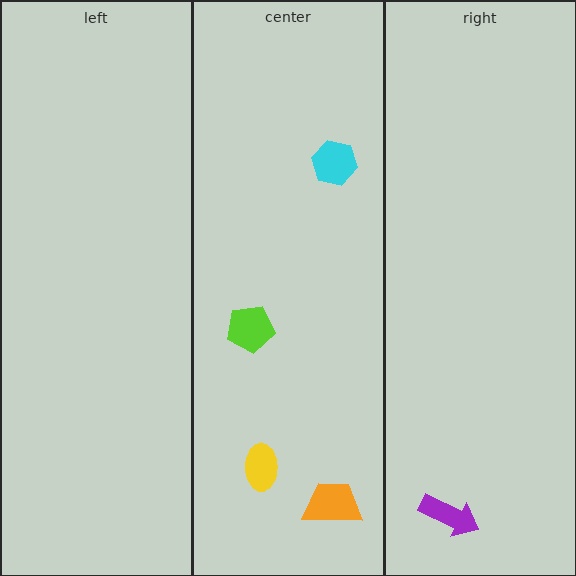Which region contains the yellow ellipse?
The center region.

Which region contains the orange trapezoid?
The center region.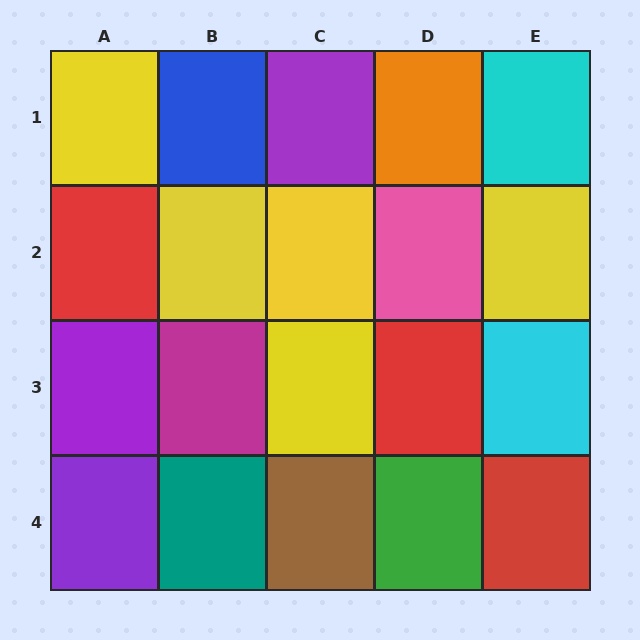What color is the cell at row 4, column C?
Brown.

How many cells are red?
3 cells are red.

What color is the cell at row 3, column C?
Yellow.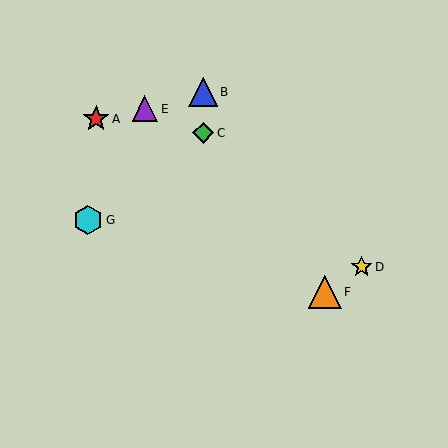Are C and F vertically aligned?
No, C is at x≈203 and F is at x≈325.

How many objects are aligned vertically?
2 objects (B, C) are aligned vertically.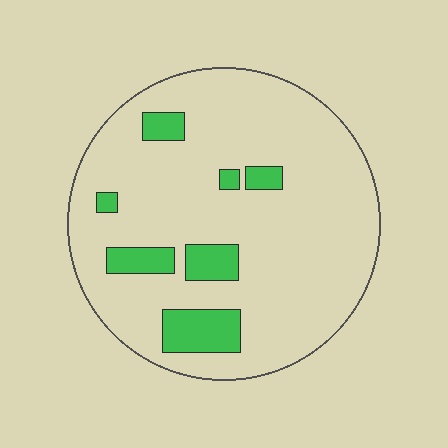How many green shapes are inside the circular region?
7.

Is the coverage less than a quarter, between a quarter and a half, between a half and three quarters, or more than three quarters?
Less than a quarter.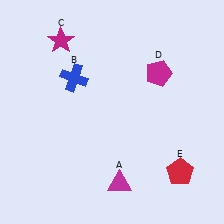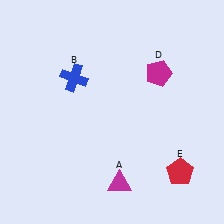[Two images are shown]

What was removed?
The magenta star (C) was removed in Image 2.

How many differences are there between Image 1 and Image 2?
There is 1 difference between the two images.